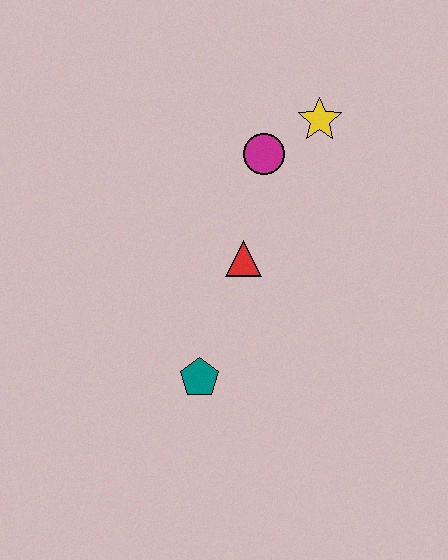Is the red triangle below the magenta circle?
Yes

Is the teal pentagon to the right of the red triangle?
No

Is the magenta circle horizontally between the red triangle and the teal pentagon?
No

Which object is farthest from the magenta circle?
The teal pentagon is farthest from the magenta circle.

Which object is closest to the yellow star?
The magenta circle is closest to the yellow star.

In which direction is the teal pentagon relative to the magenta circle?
The teal pentagon is below the magenta circle.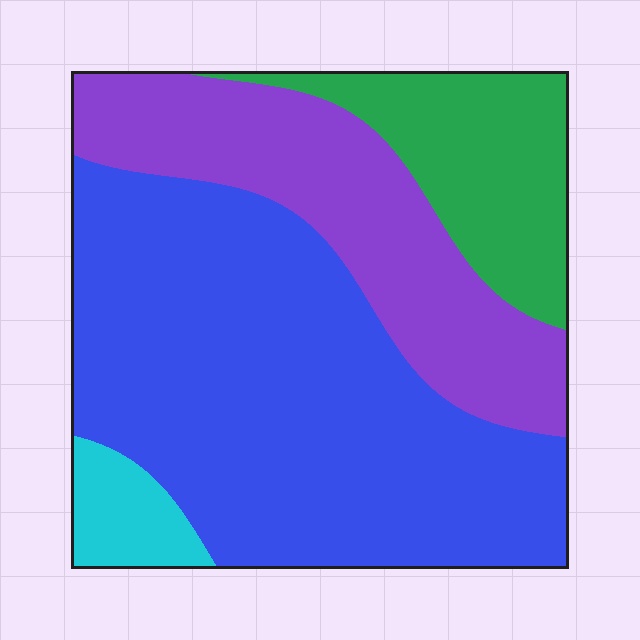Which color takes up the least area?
Cyan, at roughly 5%.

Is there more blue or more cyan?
Blue.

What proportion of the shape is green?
Green covers 16% of the shape.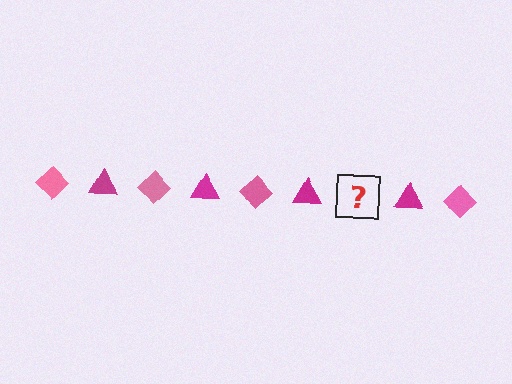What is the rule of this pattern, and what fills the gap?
The rule is that the pattern alternates between pink diamond and magenta triangle. The gap should be filled with a pink diamond.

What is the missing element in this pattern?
The missing element is a pink diamond.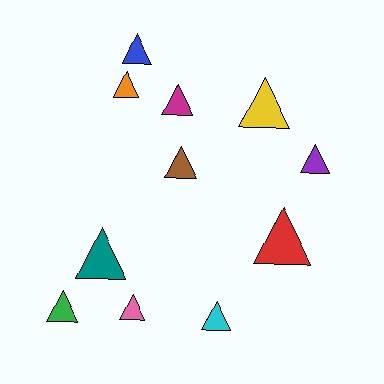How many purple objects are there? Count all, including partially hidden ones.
There is 1 purple object.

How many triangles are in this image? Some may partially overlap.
There are 11 triangles.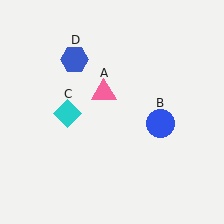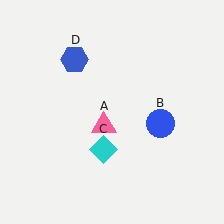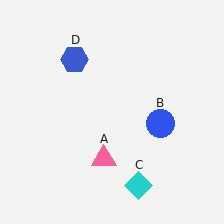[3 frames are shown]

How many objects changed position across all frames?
2 objects changed position: pink triangle (object A), cyan diamond (object C).